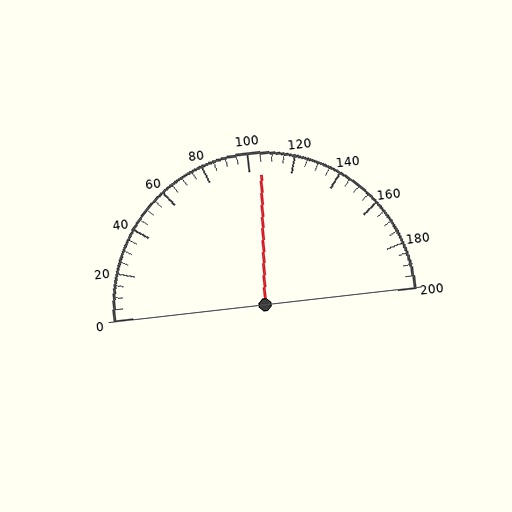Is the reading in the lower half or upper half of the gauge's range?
The reading is in the upper half of the range (0 to 200).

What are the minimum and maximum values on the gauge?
The gauge ranges from 0 to 200.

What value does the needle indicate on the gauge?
The needle indicates approximately 105.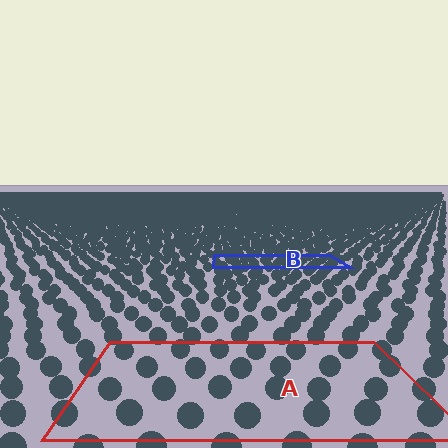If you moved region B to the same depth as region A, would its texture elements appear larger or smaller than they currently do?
They would appear larger. At a closer depth, the same texture elements are projected at a bigger on-screen size.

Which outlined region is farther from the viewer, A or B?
Region B is farther from the viewer — the texture elements inside it appear smaller and more densely packed.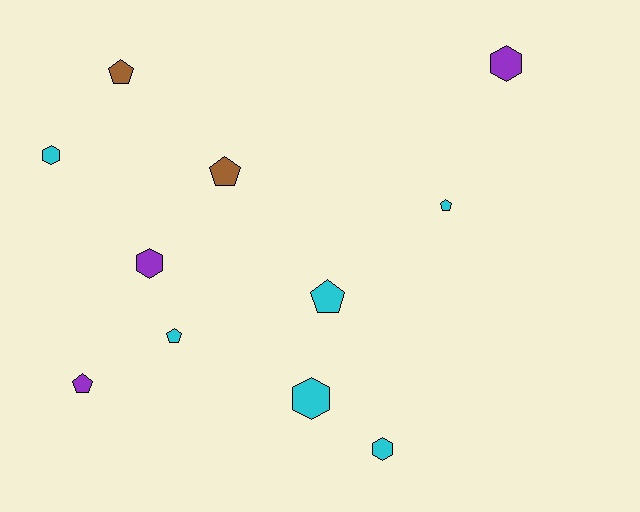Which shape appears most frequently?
Pentagon, with 6 objects.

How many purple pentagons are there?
There is 1 purple pentagon.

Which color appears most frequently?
Cyan, with 6 objects.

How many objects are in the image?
There are 11 objects.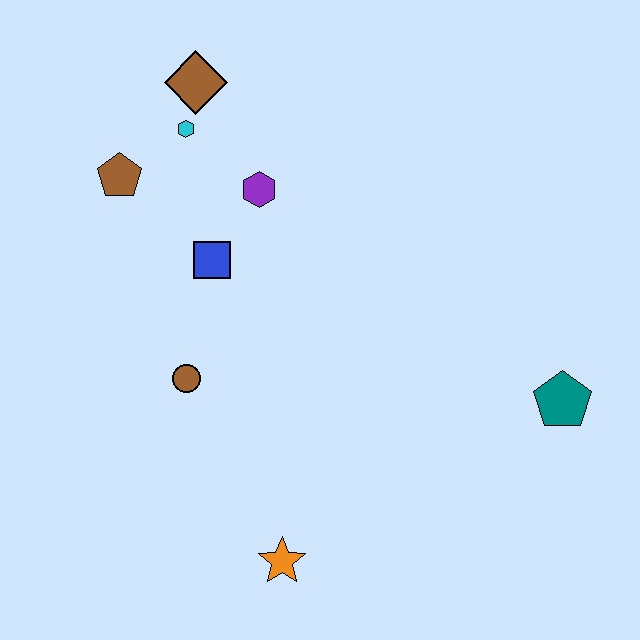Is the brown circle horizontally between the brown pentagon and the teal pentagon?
Yes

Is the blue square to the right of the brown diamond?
Yes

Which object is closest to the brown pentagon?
The cyan hexagon is closest to the brown pentagon.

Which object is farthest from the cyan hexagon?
The teal pentagon is farthest from the cyan hexagon.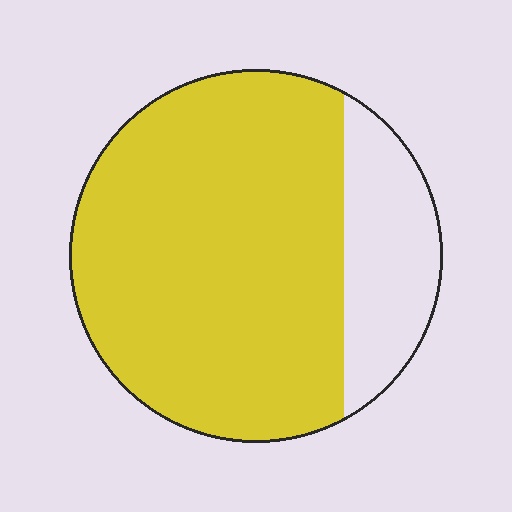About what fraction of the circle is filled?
About four fifths (4/5).